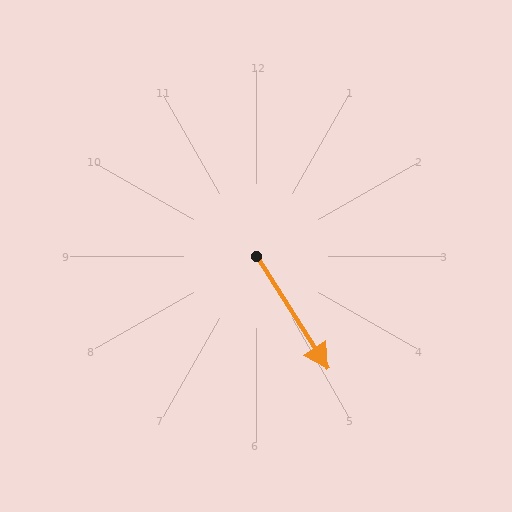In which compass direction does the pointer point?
Southeast.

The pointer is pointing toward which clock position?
Roughly 5 o'clock.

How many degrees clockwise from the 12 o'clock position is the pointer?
Approximately 148 degrees.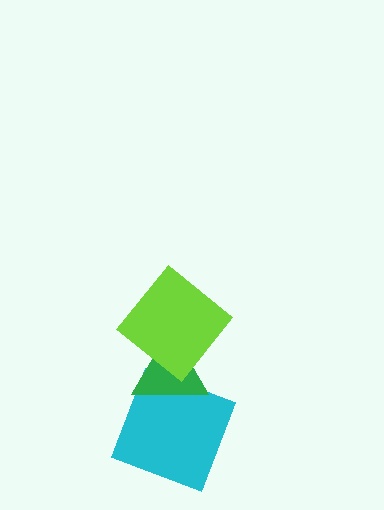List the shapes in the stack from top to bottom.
From top to bottom: the lime diamond, the green triangle, the cyan square.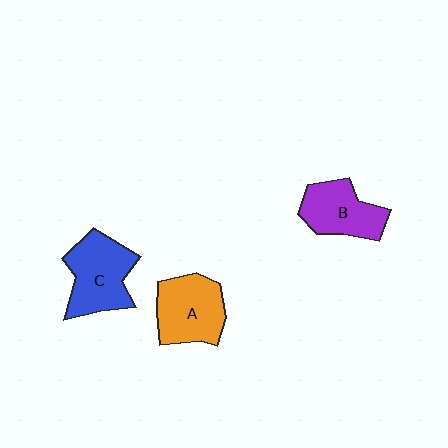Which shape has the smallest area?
Shape B (purple).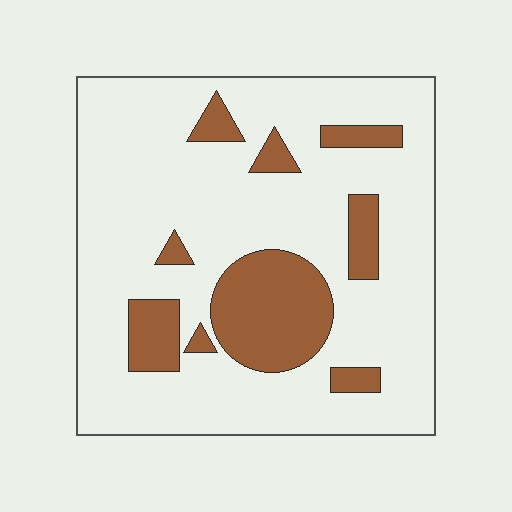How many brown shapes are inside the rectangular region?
9.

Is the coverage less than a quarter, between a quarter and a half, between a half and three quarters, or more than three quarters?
Less than a quarter.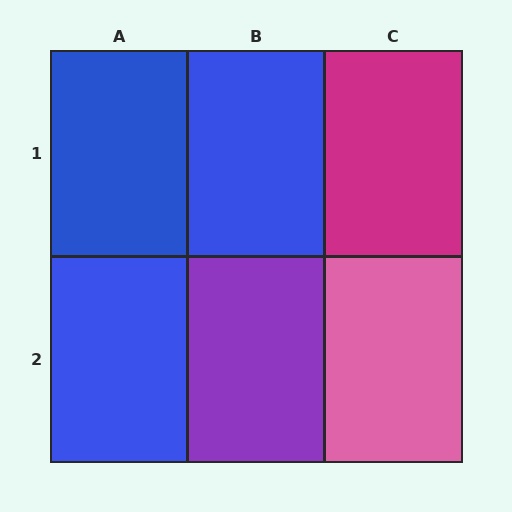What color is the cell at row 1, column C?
Magenta.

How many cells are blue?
3 cells are blue.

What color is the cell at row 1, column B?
Blue.